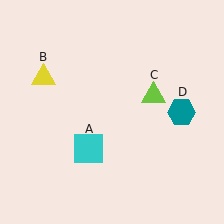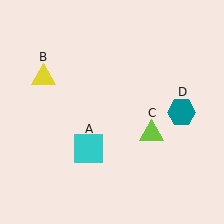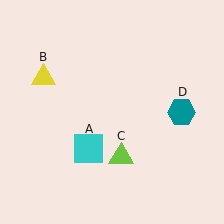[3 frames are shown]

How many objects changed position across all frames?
1 object changed position: lime triangle (object C).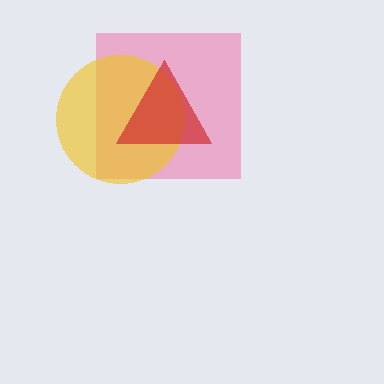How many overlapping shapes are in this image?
There are 3 overlapping shapes in the image.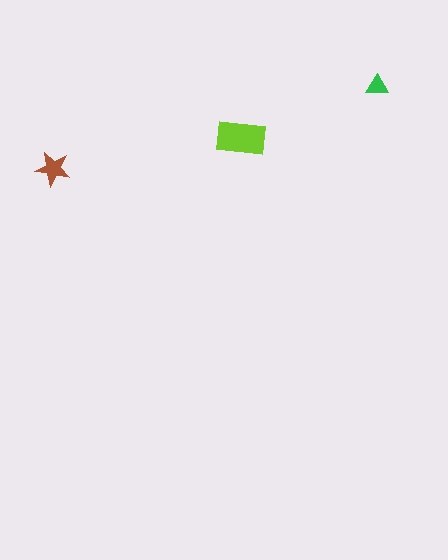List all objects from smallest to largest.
The green triangle, the brown star, the lime rectangle.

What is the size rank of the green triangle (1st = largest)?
3rd.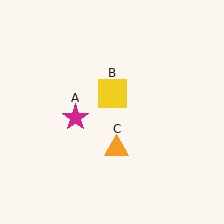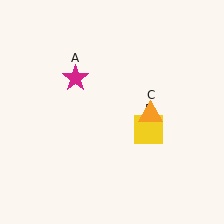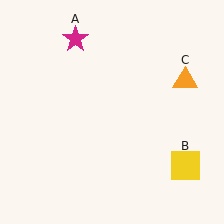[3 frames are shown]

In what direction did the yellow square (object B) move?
The yellow square (object B) moved down and to the right.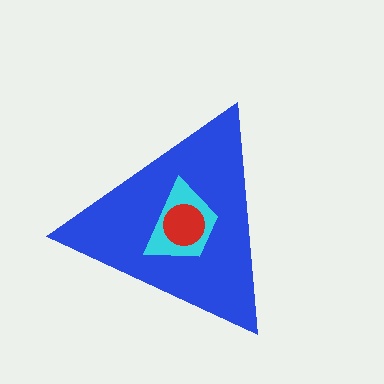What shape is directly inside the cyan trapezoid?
The red circle.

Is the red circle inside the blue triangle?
Yes.